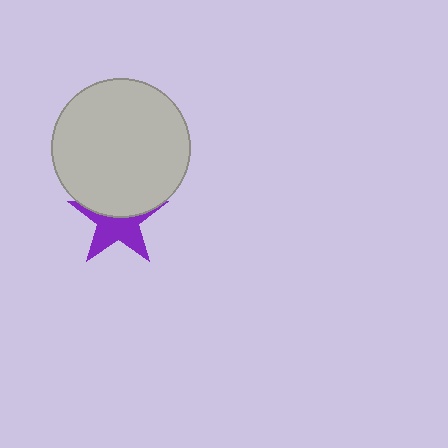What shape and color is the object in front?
The object in front is a light gray circle.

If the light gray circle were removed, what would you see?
You would see the complete purple star.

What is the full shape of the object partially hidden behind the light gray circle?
The partially hidden object is a purple star.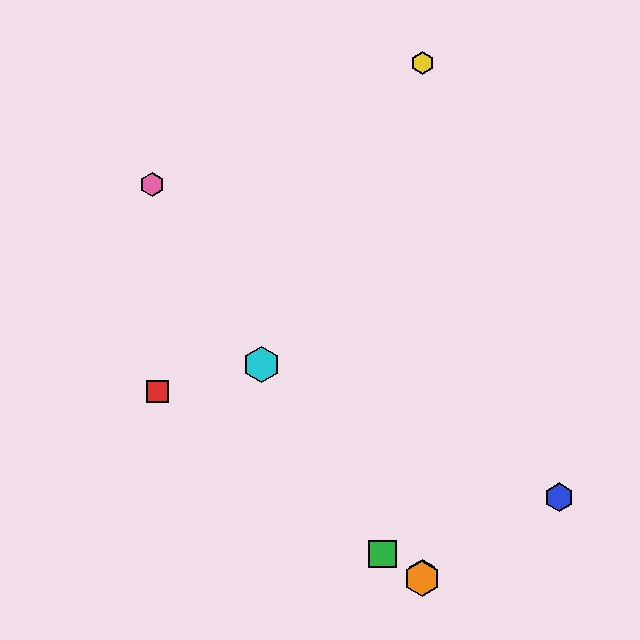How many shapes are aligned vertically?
3 shapes (the yellow hexagon, the purple hexagon, the orange hexagon) are aligned vertically.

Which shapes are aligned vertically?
The yellow hexagon, the purple hexagon, the orange hexagon are aligned vertically.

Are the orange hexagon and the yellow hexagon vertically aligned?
Yes, both are at x≈422.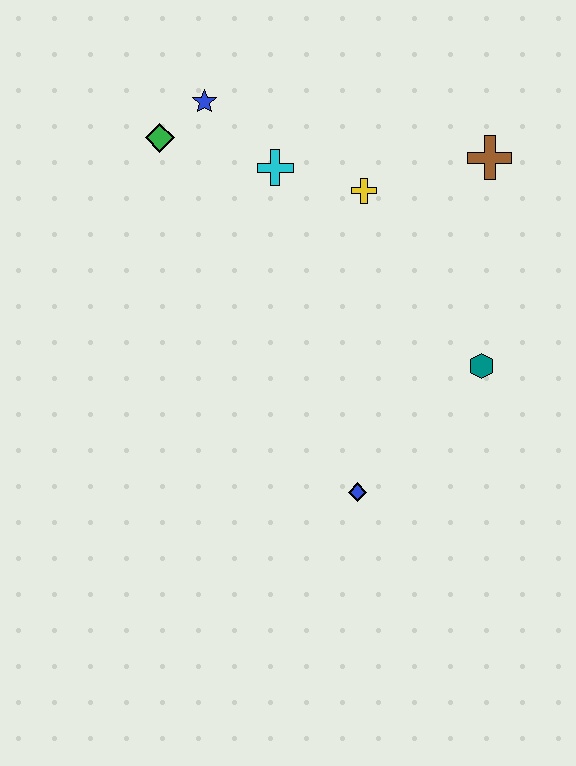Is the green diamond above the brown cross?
Yes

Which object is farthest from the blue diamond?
The blue star is farthest from the blue diamond.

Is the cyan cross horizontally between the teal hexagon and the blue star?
Yes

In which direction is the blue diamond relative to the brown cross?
The blue diamond is below the brown cross.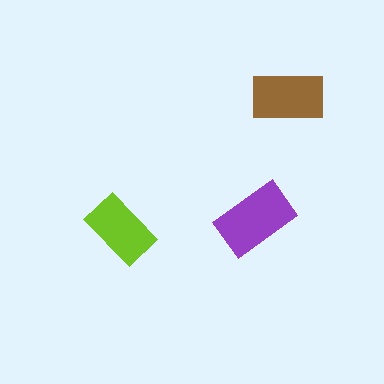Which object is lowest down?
The lime rectangle is bottommost.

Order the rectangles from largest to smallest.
the purple one, the brown one, the lime one.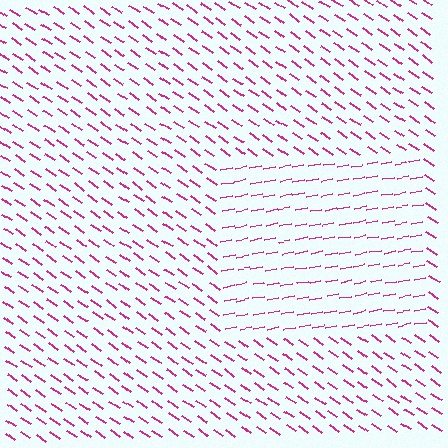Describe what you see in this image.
The image is filled with small magenta line segments. A rectangle region in the image has lines oriented differently from the surrounding lines, creating a visible texture boundary.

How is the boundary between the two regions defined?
The boundary is defined purely by a change in line orientation (approximately 45 degrees difference). All lines are the same color and thickness.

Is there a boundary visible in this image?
Yes, there is a texture boundary formed by a change in line orientation.